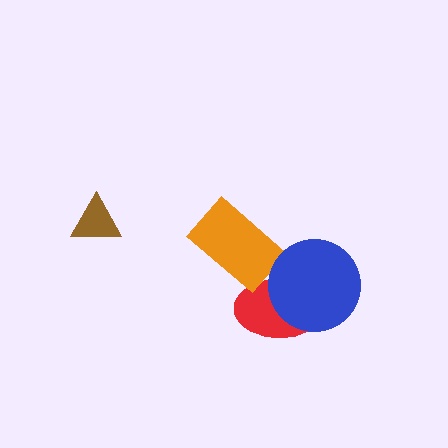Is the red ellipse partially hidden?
Yes, it is partially covered by another shape.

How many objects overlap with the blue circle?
1 object overlaps with the blue circle.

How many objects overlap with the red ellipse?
2 objects overlap with the red ellipse.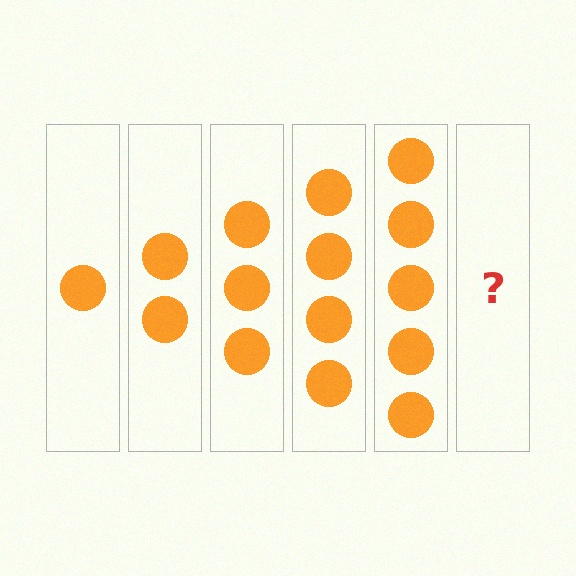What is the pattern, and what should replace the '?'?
The pattern is that each step adds one more circle. The '?' should be 6 circles.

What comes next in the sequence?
The next element should be 6 circles.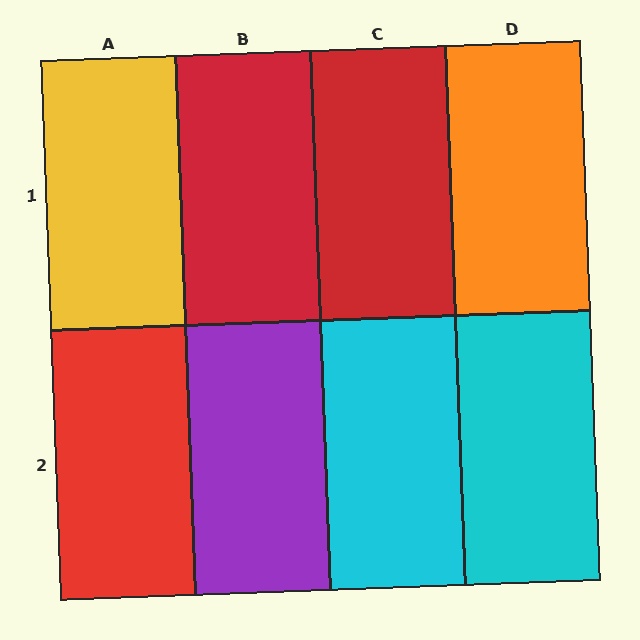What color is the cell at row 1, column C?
Red.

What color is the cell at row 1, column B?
Red.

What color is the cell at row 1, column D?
Orange.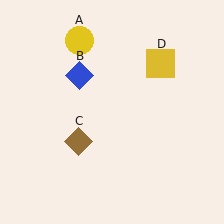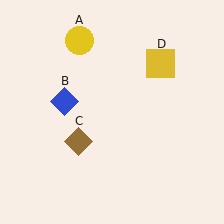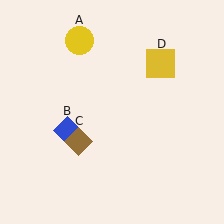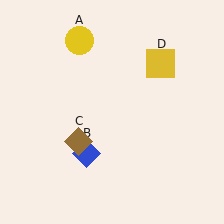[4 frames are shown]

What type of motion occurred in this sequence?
The blue diamond (object B) rotated counterclockwise around the center of the scene.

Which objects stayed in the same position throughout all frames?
Yellow circle (object A) and brown diamond (object C) and yellow square (object D) remained stationary.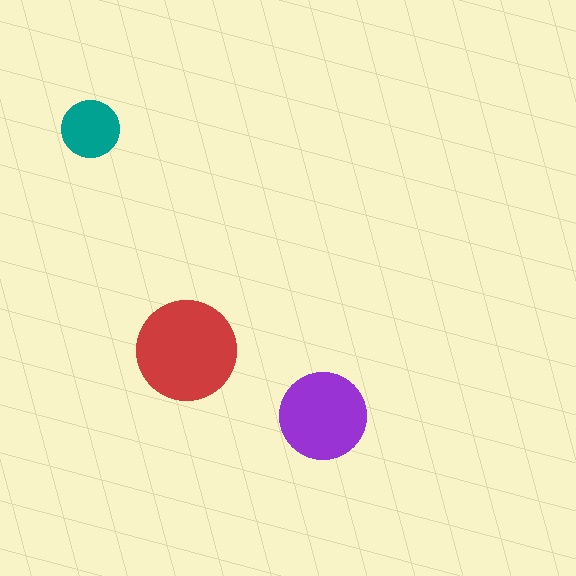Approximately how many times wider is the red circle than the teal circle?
About 1.5 times wider.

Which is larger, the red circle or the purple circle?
The red one.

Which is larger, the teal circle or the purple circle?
The purple one.